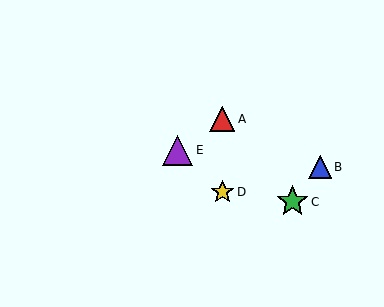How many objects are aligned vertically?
2 objects (A, D) are aligned vertically.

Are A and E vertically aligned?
No, A is at x≈222 and E is at x≈177.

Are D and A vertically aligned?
Yes, both are at x≈222.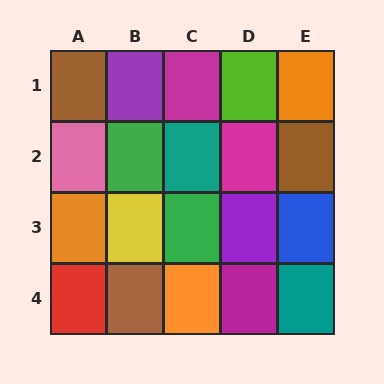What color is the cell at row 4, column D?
Magenta.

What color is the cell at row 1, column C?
Magenta.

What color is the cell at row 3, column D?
Purple.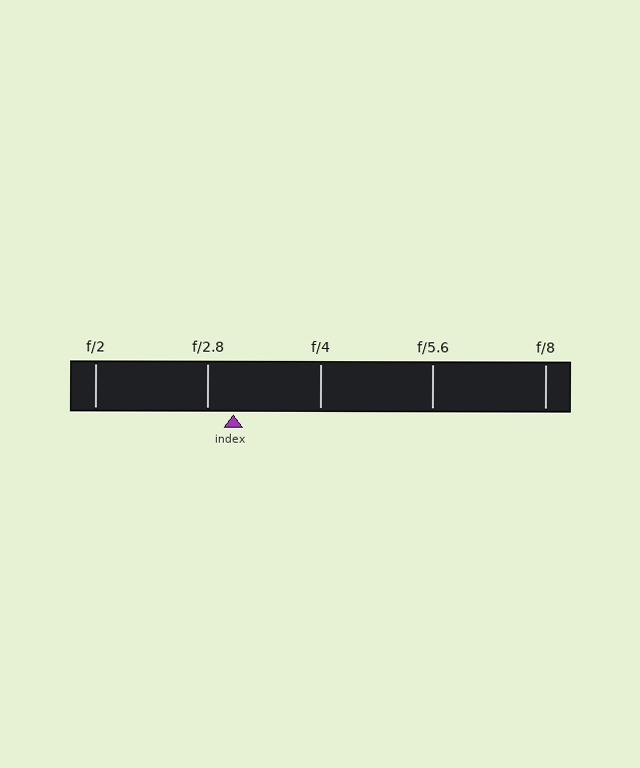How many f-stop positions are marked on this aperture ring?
There are 5 f-stop positions marked.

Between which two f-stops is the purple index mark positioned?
The index mark is between f/2.8 and f/4.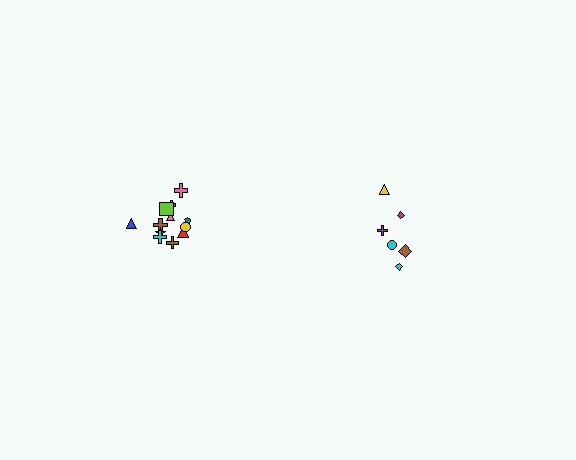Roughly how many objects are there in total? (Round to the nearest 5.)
Roughly 20 objects in total.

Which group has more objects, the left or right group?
The left group.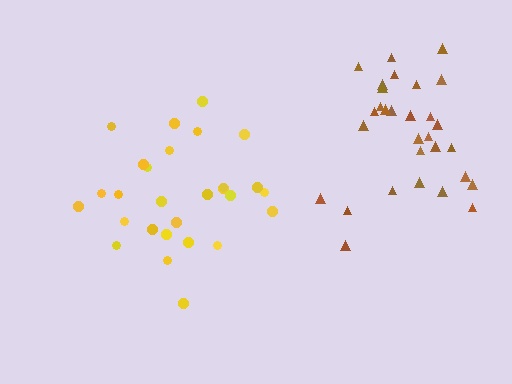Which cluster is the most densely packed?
Brown.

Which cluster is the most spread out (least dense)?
Yellow.